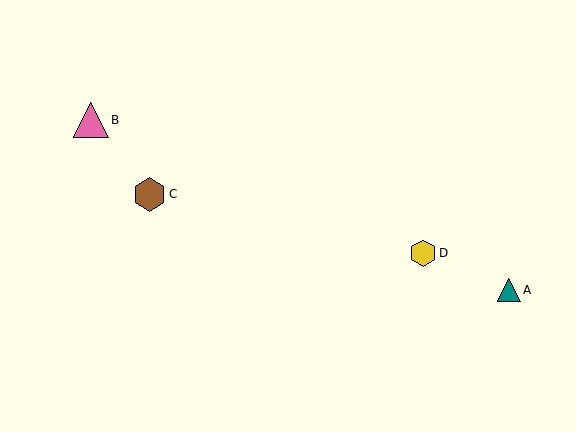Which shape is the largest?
The pink triangle (labeled B) is the largest.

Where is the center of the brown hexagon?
The center of the brown hexagon is at (150, 194).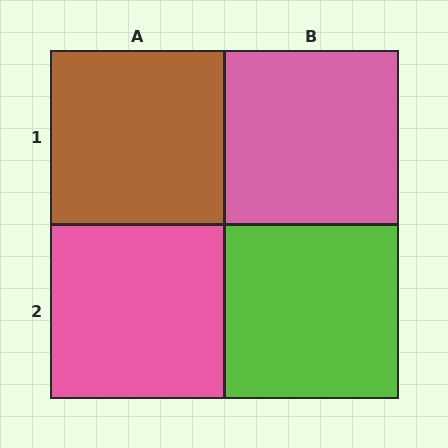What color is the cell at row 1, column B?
Pink.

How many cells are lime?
1 cell is lime.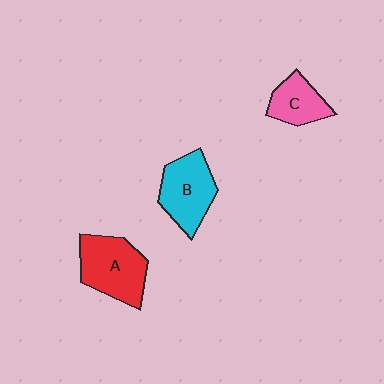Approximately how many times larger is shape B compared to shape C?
Approximately 1.5 times.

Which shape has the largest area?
Shape A (red).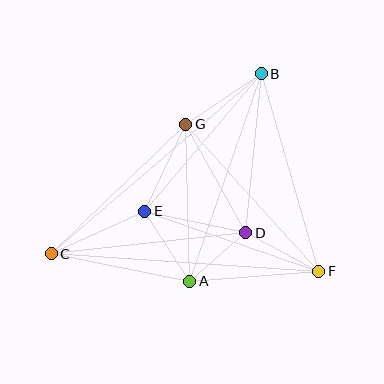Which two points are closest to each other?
Points A and D are closest to each other.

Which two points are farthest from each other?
Points B and C are farthest from each other.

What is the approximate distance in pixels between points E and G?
The distance between E and G is approximately 96 pixels.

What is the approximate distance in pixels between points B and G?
The distance between B and G is approximately 91 pixels.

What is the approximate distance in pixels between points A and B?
The distance between A and B is approximately 219 pixels.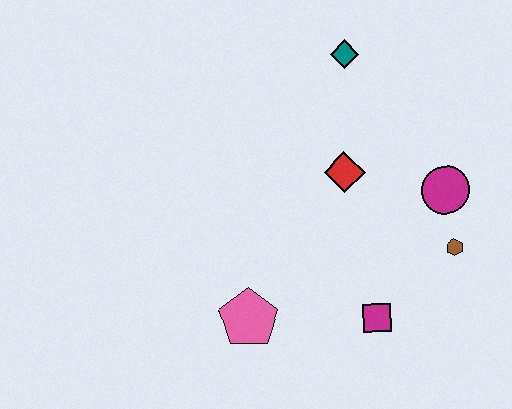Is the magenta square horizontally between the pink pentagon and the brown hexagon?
Yes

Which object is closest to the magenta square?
The brown hexagon is closest to the magenta square.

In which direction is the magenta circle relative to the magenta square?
The magenta circle is above the magenta square.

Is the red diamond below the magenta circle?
No